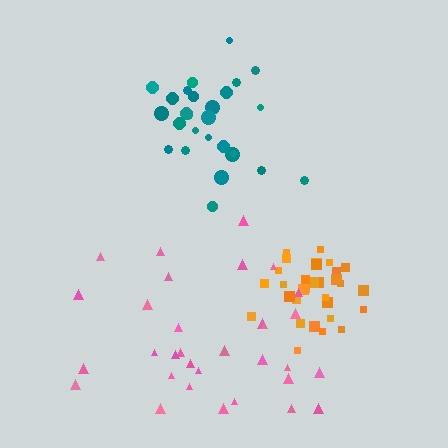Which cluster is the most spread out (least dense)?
Pink.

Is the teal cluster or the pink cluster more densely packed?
Teal.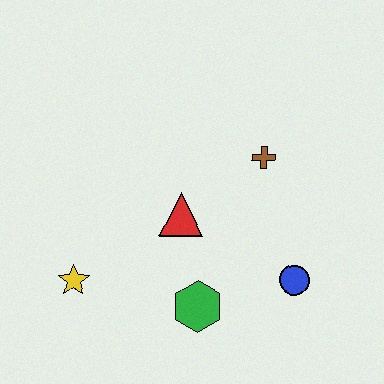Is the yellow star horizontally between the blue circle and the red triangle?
No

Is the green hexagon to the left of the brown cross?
Yes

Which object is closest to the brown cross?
The red triangle is closest to the brown cross.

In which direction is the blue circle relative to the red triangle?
The blue circle is to the right of the red triangle.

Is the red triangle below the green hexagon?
No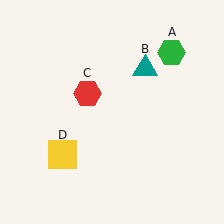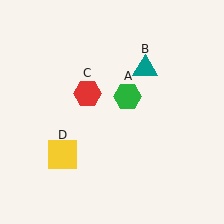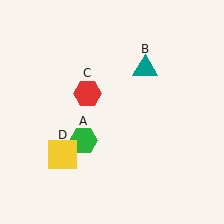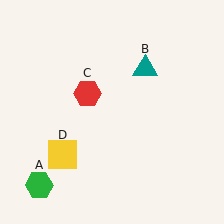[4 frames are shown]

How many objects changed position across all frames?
1 object changed position: green hexagon (object A).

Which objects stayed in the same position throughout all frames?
Teal triangle (object B) and red hexagon (object C) and yellow square (object D) remained stationary.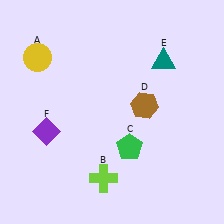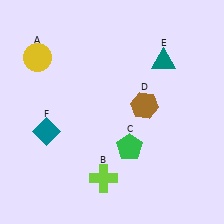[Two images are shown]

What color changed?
The diamond (F) changed from purple in Image 1 to teal in Image 2.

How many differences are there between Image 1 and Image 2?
There is 1 difference between the two images.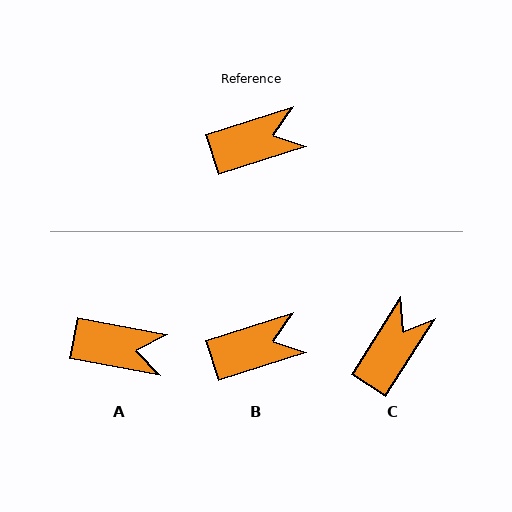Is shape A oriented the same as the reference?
No, it is off by about 28 degrees.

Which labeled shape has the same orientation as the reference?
B.